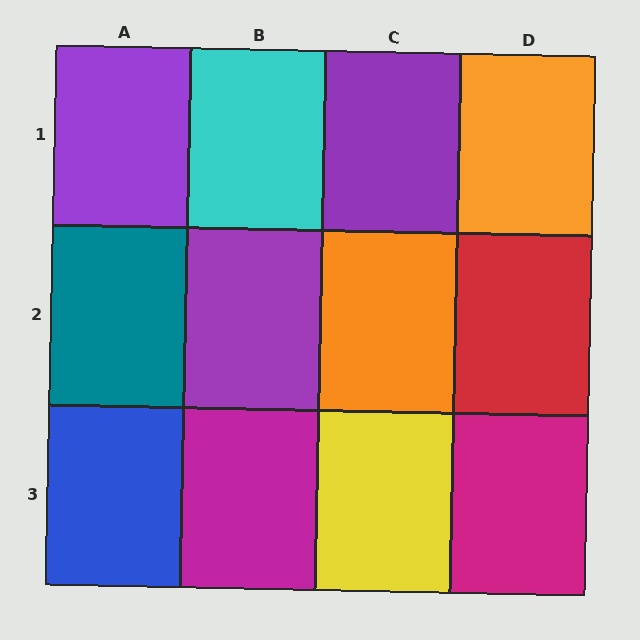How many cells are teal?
1 cell is teal.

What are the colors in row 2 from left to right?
Teal, purple, orange, red.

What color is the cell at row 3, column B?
Magenta.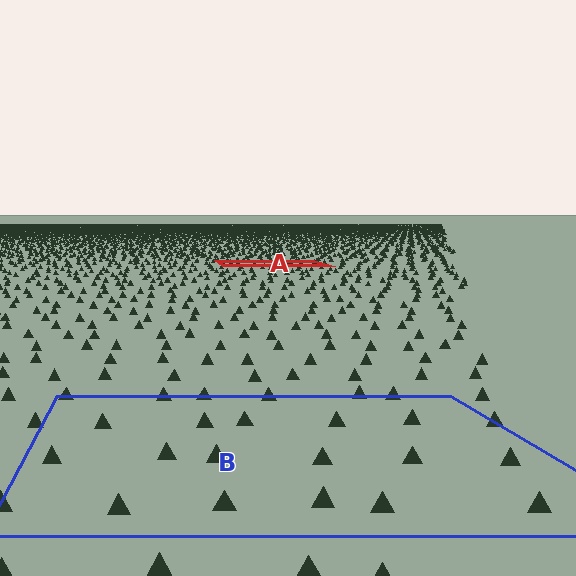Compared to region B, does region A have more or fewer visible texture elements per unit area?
Region A has more texture elements per unit area — they are packed more densely because it is farther away.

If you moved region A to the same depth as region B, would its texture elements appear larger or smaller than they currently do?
They would appear larger. At a closer depth, the same texture elements are projected at a bigger on-screen size.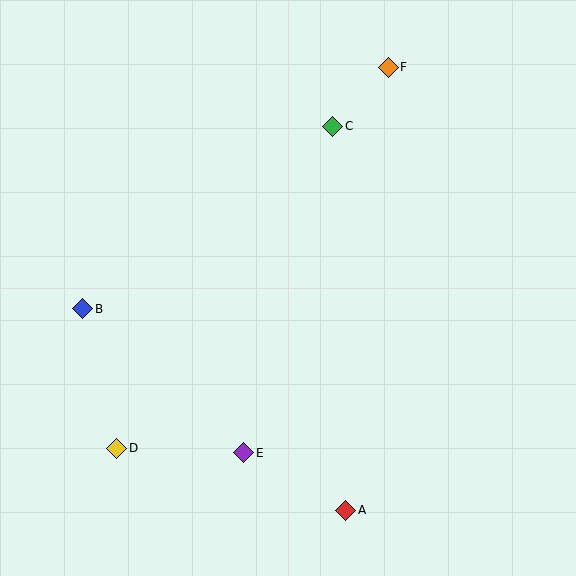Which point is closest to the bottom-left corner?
Point D is closest to the bottom-left corner.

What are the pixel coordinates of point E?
Point E is at (244, 453).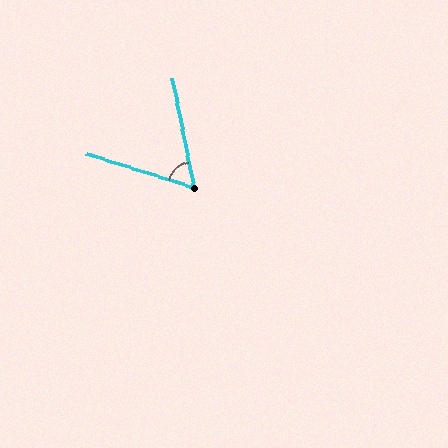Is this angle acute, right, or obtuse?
It is acute.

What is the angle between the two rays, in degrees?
Approximately 61 degrees.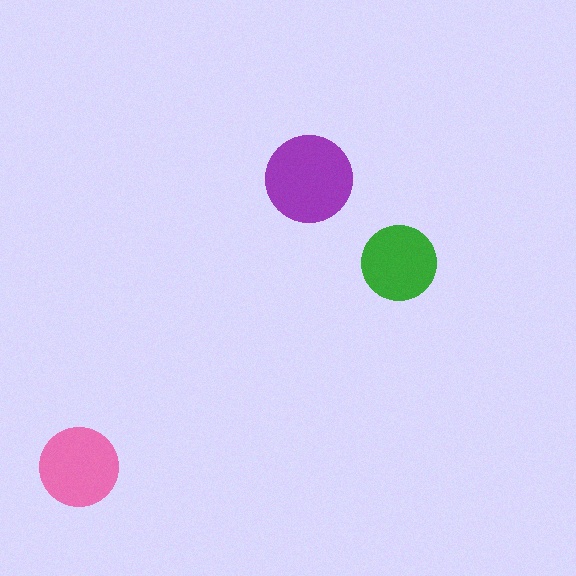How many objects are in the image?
There are 3 objects in the image.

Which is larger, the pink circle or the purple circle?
The purple one.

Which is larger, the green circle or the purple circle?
The purple one.